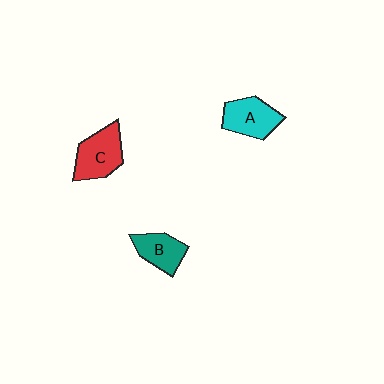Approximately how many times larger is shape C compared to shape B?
Approximately 1.3 times.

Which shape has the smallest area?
Shape B (teal).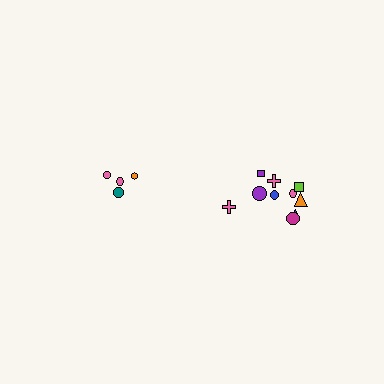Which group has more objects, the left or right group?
The right group.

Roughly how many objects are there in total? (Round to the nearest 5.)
Roughly 15 objects in total.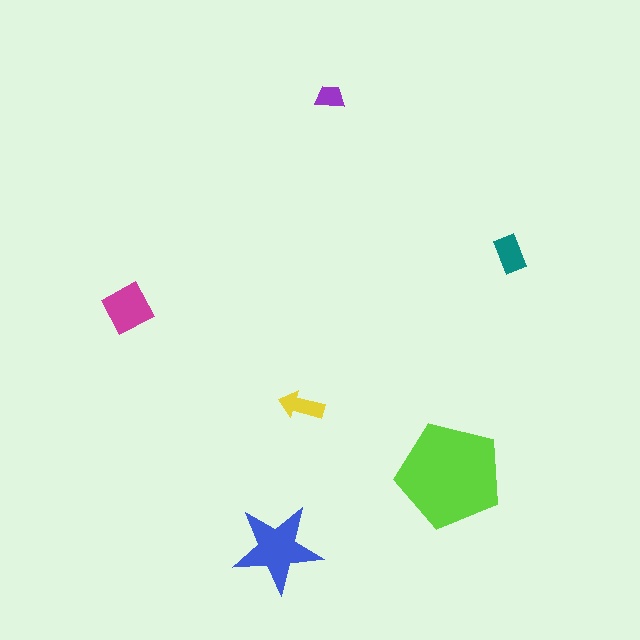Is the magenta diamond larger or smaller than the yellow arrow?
Larger.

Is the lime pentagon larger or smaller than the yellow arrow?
Larger.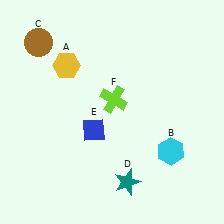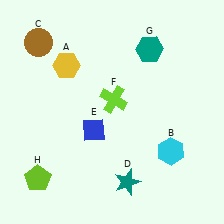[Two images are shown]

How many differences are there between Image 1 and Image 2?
There are 2 differences between the two images.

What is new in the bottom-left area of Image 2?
A lime pentagon (H) was added in the bottom-left area of Image 2.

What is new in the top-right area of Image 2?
A teal hexagon (G) was added in the top-right area of Image 2.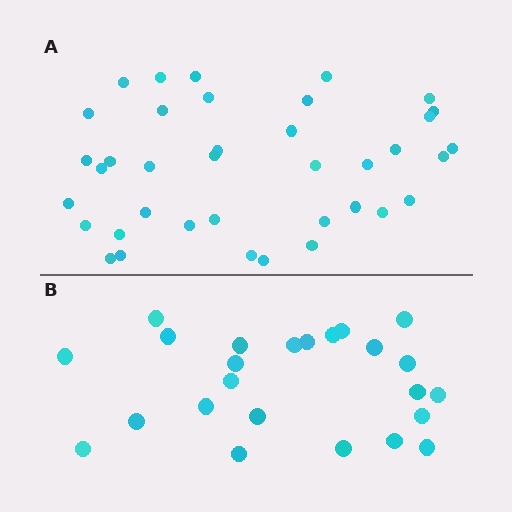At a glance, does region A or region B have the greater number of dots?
Region A (the top region) has more dots.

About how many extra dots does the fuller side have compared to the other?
Region A has approximately 15 more dots than region B.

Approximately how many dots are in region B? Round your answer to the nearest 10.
About 20 dots. (The exact count is 24, which rounds to 20.)